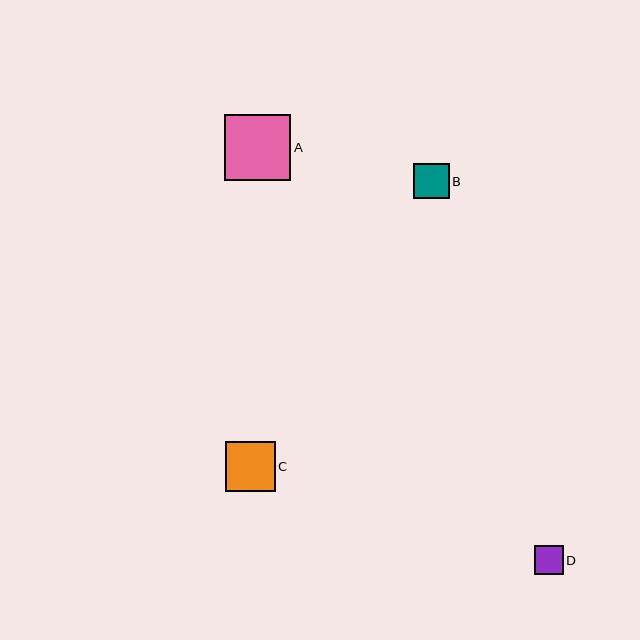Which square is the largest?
Square A is the largest with a size of approximately 66 pixels.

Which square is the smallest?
Square D is the smallest with a size of approximately 29 pixels.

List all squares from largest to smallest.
From largest to smallest: A, C, B, D.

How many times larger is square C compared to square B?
Square C is approximately 1.4 times the size of square B.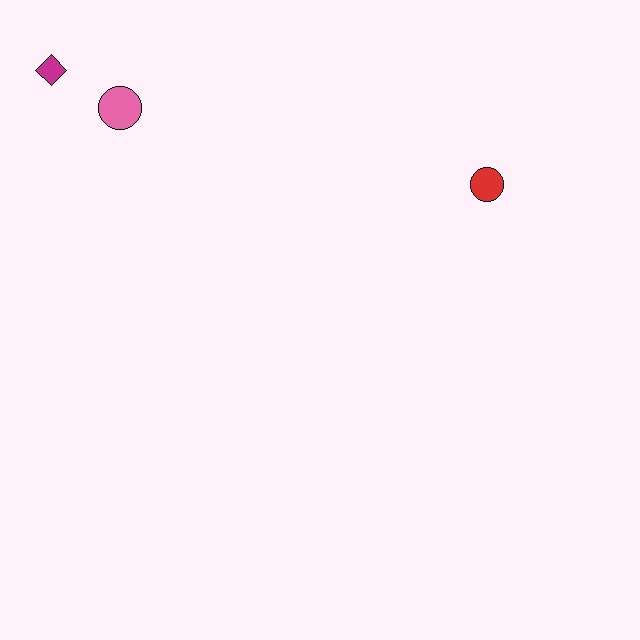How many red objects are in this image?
There is 1 red object.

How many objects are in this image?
There are 3 objects.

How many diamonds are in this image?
There is 1 diamond.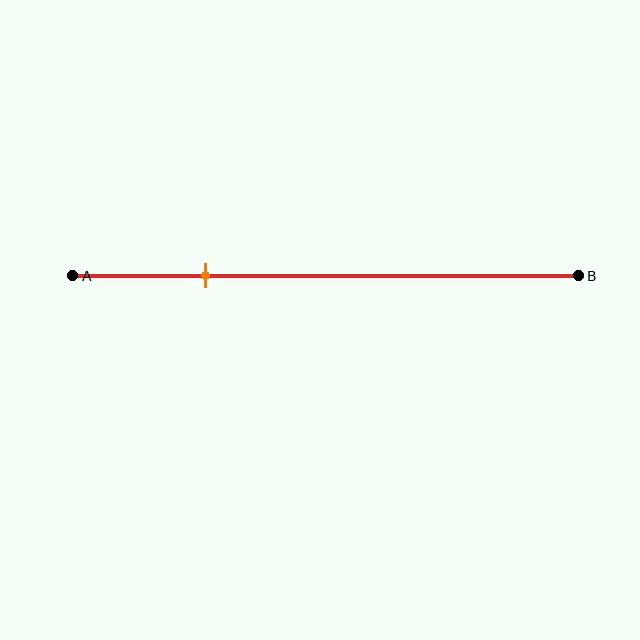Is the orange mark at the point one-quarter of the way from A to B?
Yes, the mark is approximately at the one-quarter point.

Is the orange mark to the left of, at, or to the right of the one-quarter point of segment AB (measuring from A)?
The orange mark is approximately at the one-quarter point of segment AB.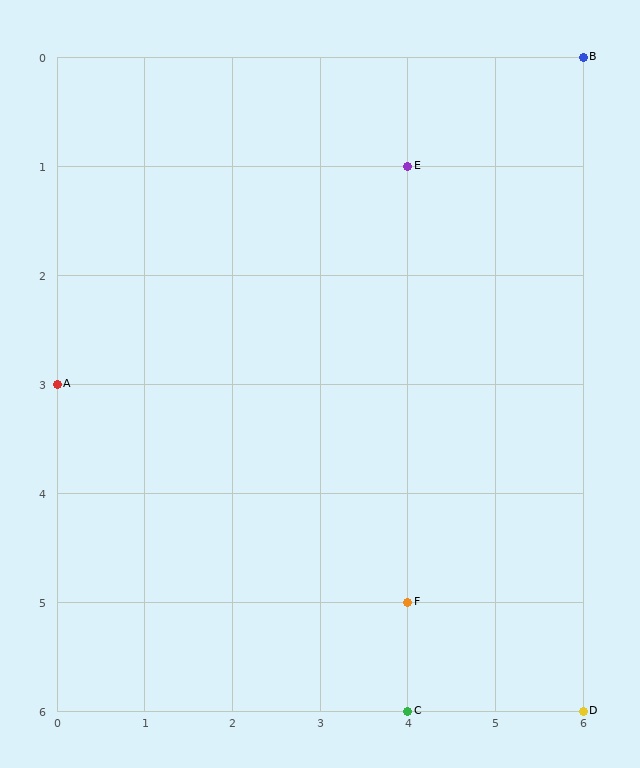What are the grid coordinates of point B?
Point B is at grid coordinates (6, 0).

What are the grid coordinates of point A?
Point A is at grid coordinates (0, 3).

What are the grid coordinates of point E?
Point E is at grid coordinates (4, 1).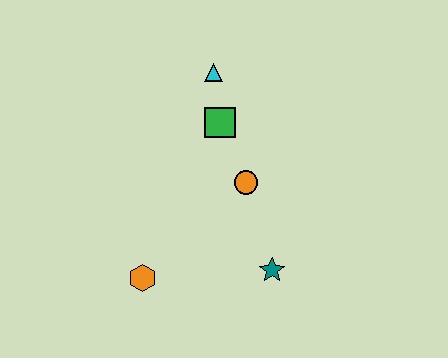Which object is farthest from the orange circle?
The orange hexagon is farthest from the orange circle.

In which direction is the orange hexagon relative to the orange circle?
The orange hexagon is to the left of the orange circle.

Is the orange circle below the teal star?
No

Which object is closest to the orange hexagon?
The teal star is closest to the orange hexagon.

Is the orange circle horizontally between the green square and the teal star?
Yes